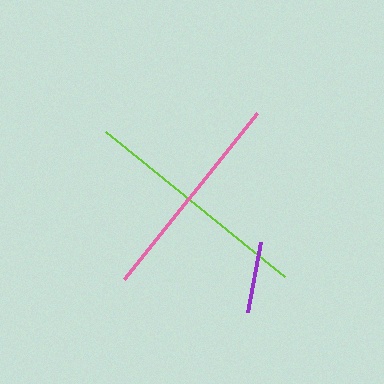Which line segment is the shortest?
The purple line is the shortest at approximately 71 pixels.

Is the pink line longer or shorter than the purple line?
The pink line is longer than the purple line.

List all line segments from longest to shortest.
From longest to shortest: lime, pink, purple.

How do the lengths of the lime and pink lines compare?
The lime and pink lines are approximately the same length.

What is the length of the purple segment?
The purple segment is approximately 71 pixels long.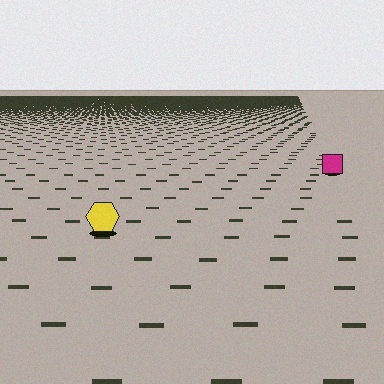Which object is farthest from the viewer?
The magenta square is farthest from the viewer. It appears smaller and the ground texture around it is denser.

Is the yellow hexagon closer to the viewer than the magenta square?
Yes. The yellow hexagon is closer — you can tell from the texture gradient: the ground texture is coarser near it.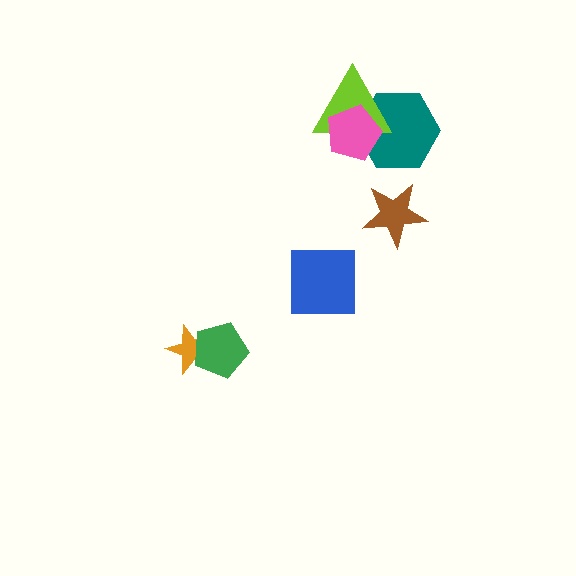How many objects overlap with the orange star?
1 object overlaps with the orange star.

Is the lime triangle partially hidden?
Yes, it is partially covered by another shape.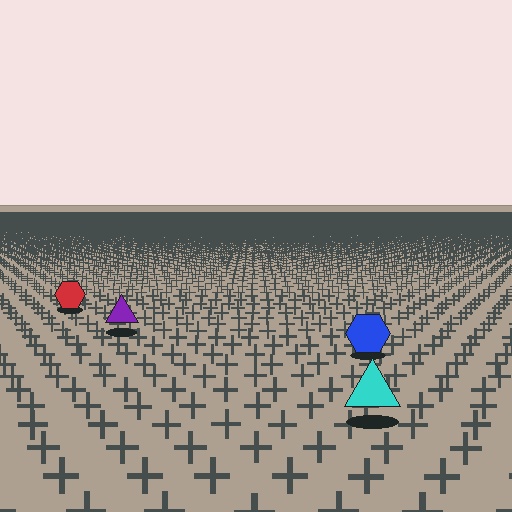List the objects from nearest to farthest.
From nearest to farthest: the cyan triangle, the blue hexagon, the purple triangle, the red hexagon.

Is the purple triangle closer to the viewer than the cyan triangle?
No. The cyan triangle is closer — you can tell from the texture gradient: the ground texture is coarser near it.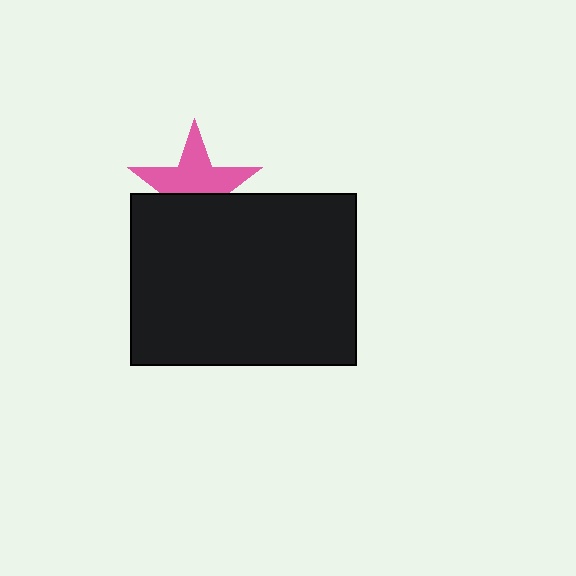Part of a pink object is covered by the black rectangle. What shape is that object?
It is a star.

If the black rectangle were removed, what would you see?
You would see the complete pink star.